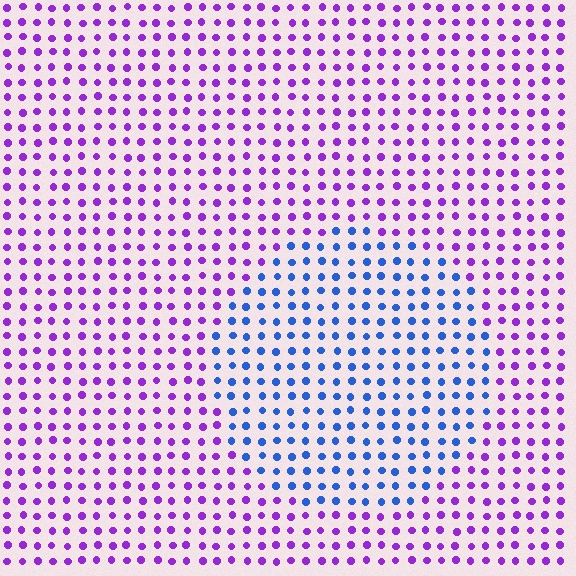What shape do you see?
I see a circle.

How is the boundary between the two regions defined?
The boundary is defined purely by a slight shift in hue (about 57 degrees). Spacing, size, and orientation are identical on both sides.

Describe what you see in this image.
The image is filled with small purple elements in a uniform arrangement. A circle-shaped region is visible where the elements are tinted to a slightly different hue, forming a subtle color boundary.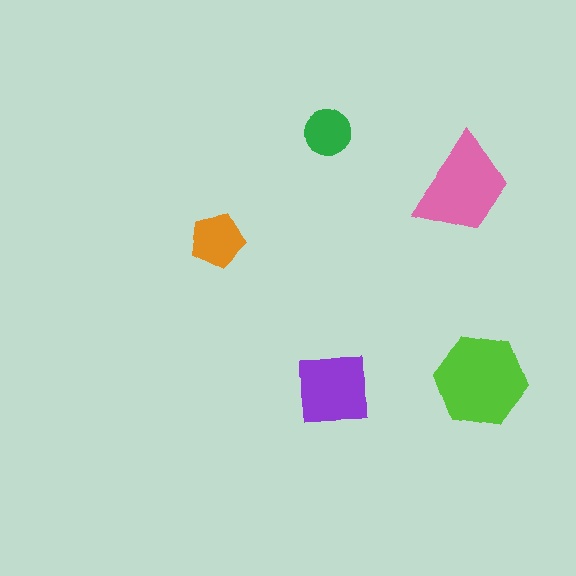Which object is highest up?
The green circle is topmost.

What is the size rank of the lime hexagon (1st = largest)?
1st.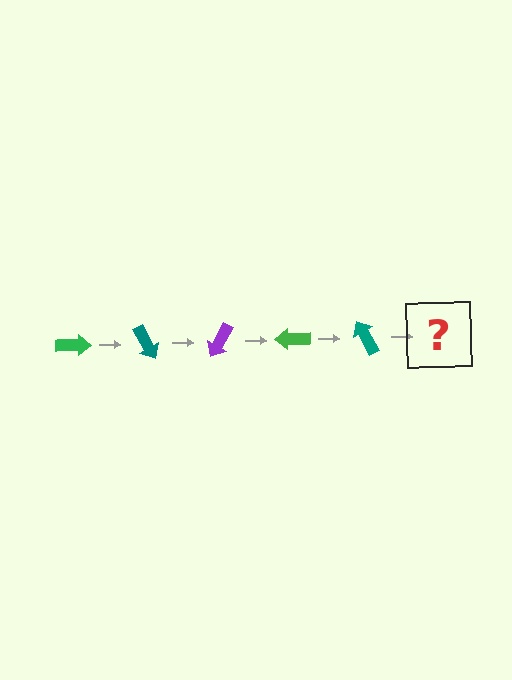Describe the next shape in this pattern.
It should be a purple arrow, rotated 300 degrees from the start.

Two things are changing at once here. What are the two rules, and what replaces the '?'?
The two rules are that it rotates 60 degrees each step and the color cycles through green, teal, and purple. The '?' should be a purple arrow, rotated 300 degrees from the start.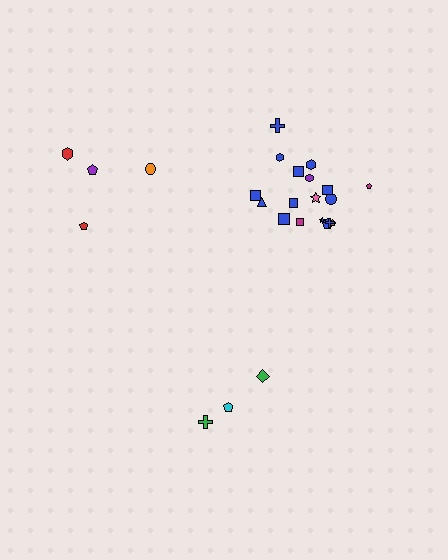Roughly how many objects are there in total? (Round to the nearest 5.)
Roughly 25 objects in total.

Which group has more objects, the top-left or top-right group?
The top-right group.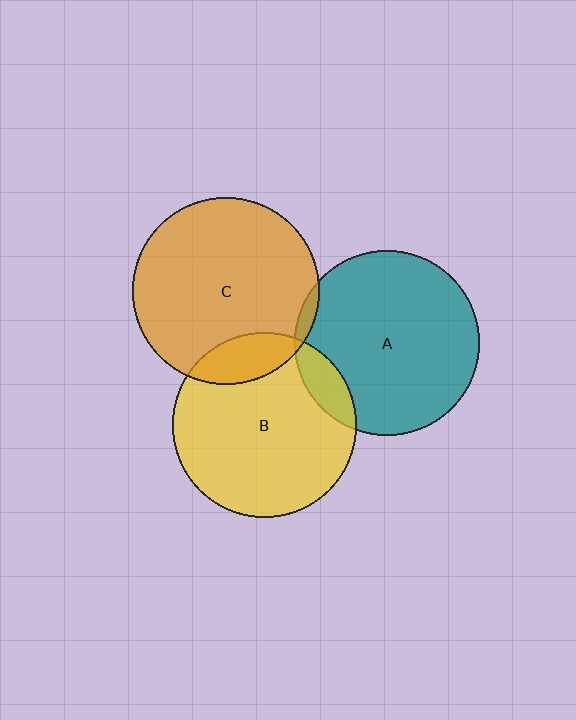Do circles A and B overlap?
Yes.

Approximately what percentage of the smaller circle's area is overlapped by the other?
Approximately 10%.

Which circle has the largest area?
Circle C (orange).